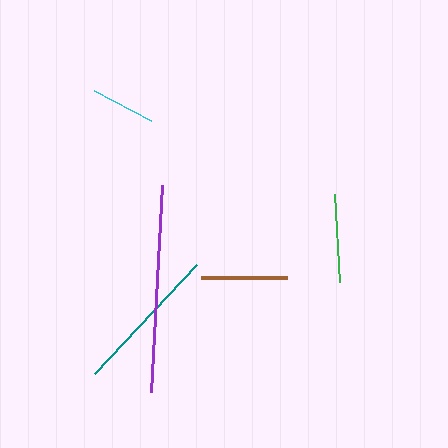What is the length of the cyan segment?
The cyan segment is approximately 64 pixels long.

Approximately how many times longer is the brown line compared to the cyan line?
The brown line is approximately 1.3 times the length of the cyan line.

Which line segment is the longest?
The purple line is the longest at approximately 207 pixels.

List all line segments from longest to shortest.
From longest to shortest: purple, teal, green, brown, cyan.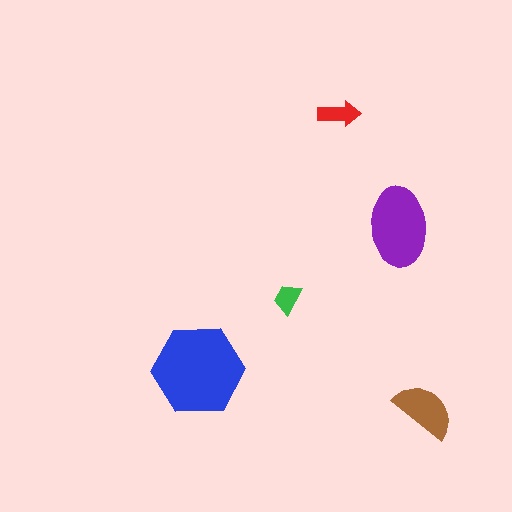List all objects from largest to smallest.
The blue hexagon, the purple ellipse, the brown semicircle, the red arrow, the green trapezoid.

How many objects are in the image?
There are 5 objects in the image.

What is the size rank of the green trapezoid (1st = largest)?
5th.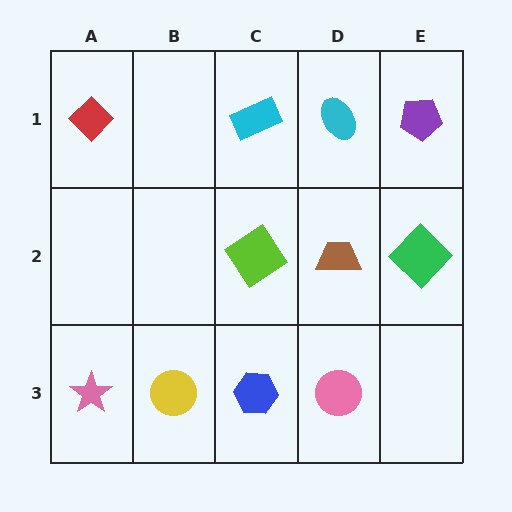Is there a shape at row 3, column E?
No, that cell is empty.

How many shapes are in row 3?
4 shapes.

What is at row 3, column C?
A blue hexagon.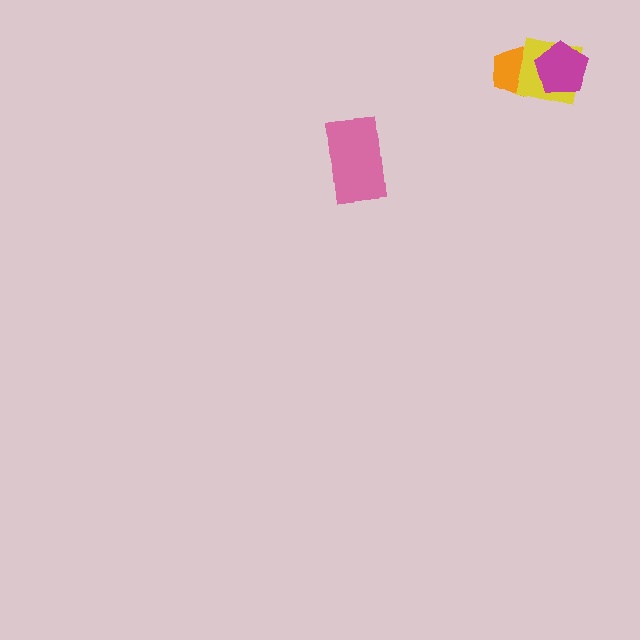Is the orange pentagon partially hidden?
Yes, it is partially covered by another shape.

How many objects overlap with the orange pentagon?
2 objects overlap with the orange pentagon.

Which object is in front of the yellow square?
The magenta pentagon is in front of the yellow square.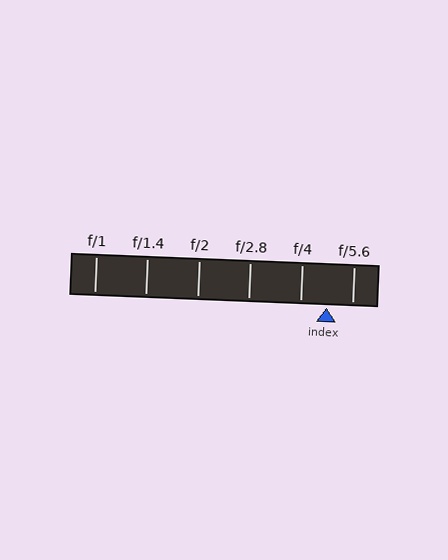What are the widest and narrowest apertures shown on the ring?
The widest aperture shown is f/1 and the narrowest is f/5.6.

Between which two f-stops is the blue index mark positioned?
The index mark is between f/4 and f/5.6.